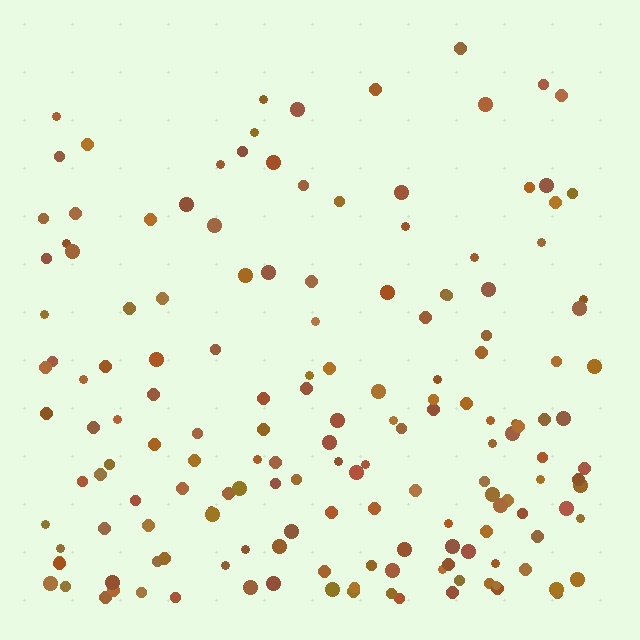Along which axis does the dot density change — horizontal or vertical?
Vertical.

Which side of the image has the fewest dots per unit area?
The top.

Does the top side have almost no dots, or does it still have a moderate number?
Still a moderate number, just noticeably fewer than the bottom.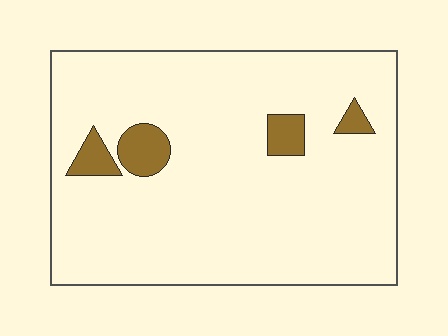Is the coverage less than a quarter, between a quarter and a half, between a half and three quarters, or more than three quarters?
Less than a quarter.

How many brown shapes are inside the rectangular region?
4.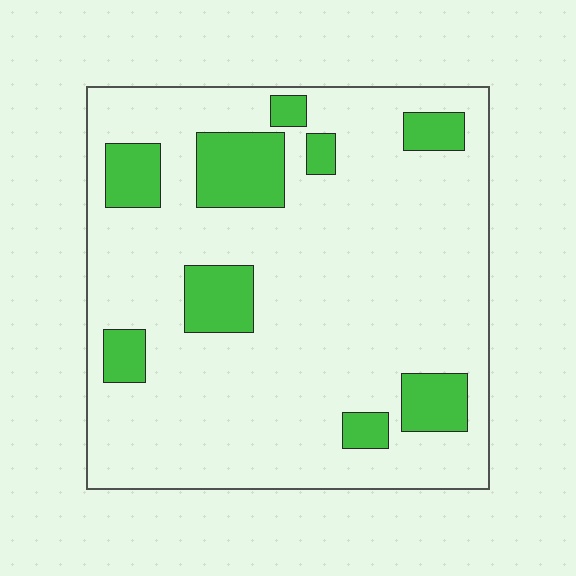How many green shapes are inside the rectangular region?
9.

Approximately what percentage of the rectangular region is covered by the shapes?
Approximately 15%.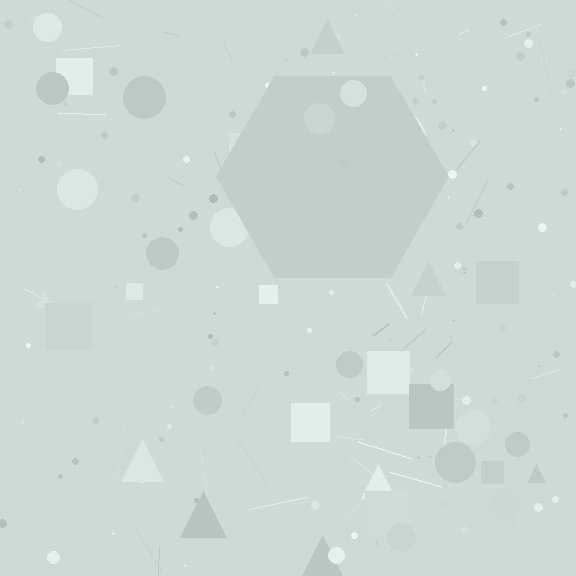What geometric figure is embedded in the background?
A hexagon is embedded in the background.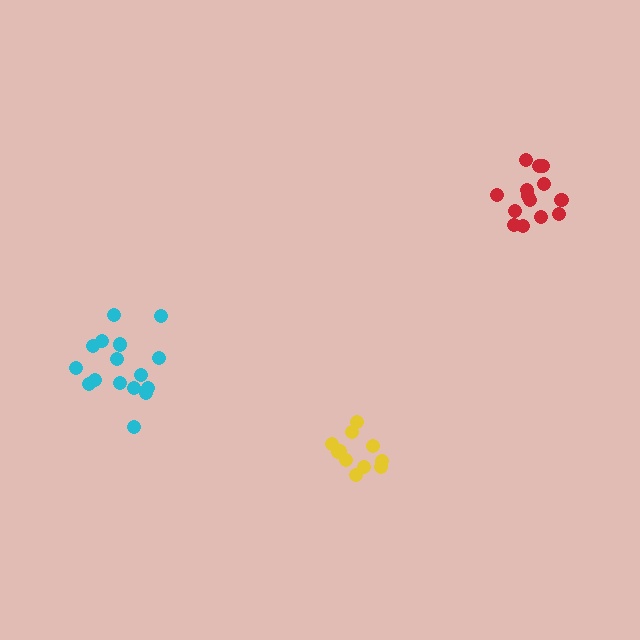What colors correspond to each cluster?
The clusters are colored: cyan, red, yellow.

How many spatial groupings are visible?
There are 3 spatial groupings.